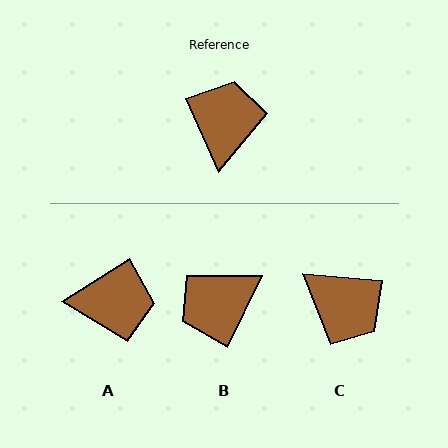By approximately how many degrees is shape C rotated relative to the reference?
Approximately 118 degrees clockwise.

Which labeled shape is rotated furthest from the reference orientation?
B, about 130 degrees away.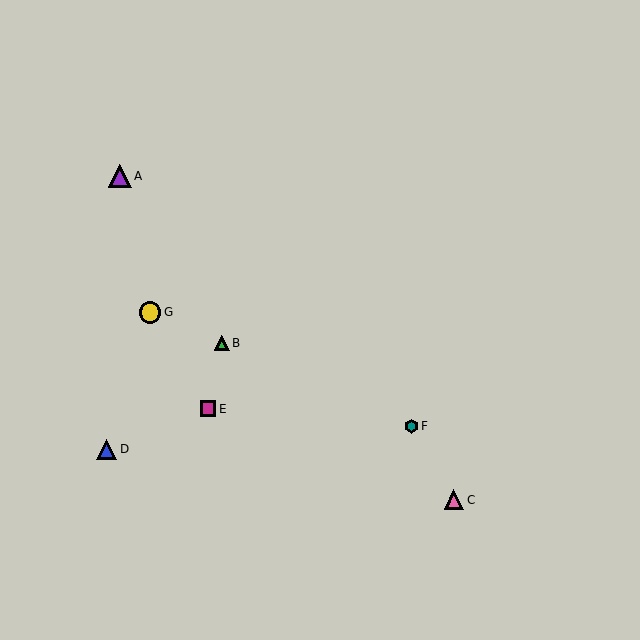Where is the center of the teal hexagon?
The center of the teal hexagon is at (411, 426).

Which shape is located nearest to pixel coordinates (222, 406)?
The magenta square (labeled E) at (208, 409) is nearest to that location.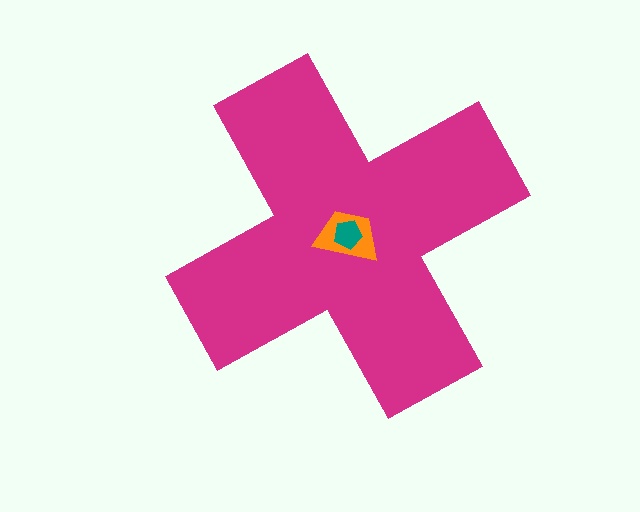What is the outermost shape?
The magenta cross.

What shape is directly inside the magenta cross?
The orange trapezoid.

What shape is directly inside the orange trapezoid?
The teal pentagon.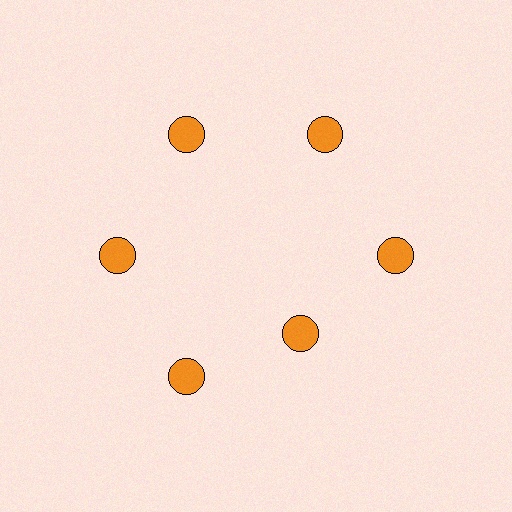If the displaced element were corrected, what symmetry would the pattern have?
It would have 6-fold rotational symmetry — the pattern would map onto itself every 60 degrees.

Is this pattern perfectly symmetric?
No. The 6 orange circles are arranged in a ring, but one element near the 5 o'clock position is pulled inward toward the center, breaking the 6-fold rotational symmetry.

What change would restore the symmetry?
The symmetry would be restored by moving it outward, back onto the ring so that all 6 circles sit at equal angles and equal distance from the center.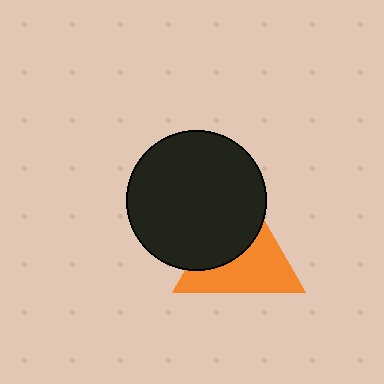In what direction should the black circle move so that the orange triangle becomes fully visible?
The black circle should move toward the upper-left. That is the shortest direction to clear the overlap and leave the orange triangle fully visible.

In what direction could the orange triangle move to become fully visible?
The orange triangle could move toward the lower-right. That would shift it out from behind the black circle entirely.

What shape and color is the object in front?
The object in front is a black circle.